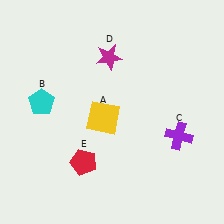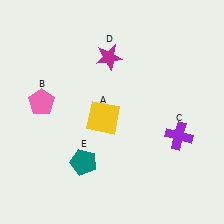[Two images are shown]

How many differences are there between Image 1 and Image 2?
There are 2 differences between the two images.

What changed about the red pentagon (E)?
In Image 1, E is red. In Image 2, it changed to teal.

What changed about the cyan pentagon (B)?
In Image 1, B is cyan. In Image 2, it changed to pink.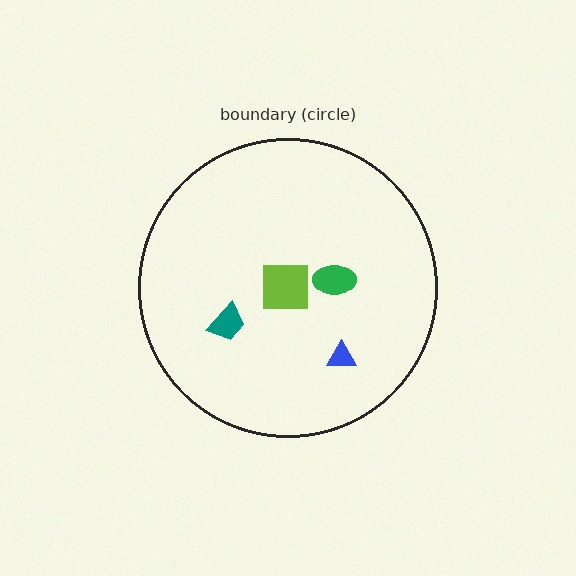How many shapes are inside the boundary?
4 inside, 0 outside.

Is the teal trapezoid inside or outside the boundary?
Inside.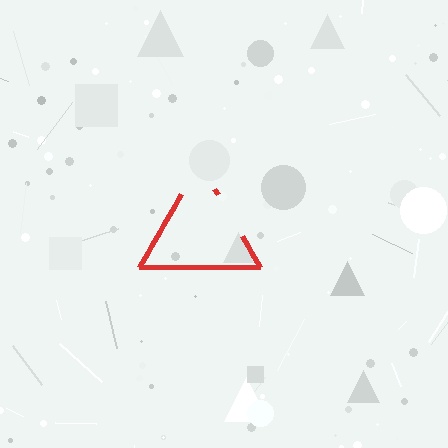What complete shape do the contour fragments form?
The contour fragments form a triangle.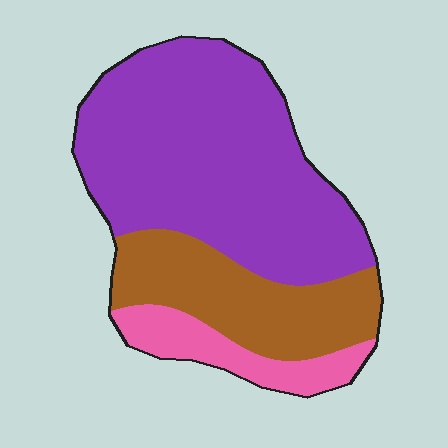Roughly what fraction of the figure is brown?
Brown covers 26% of the figure.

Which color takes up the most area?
Purple, at roughly 60%.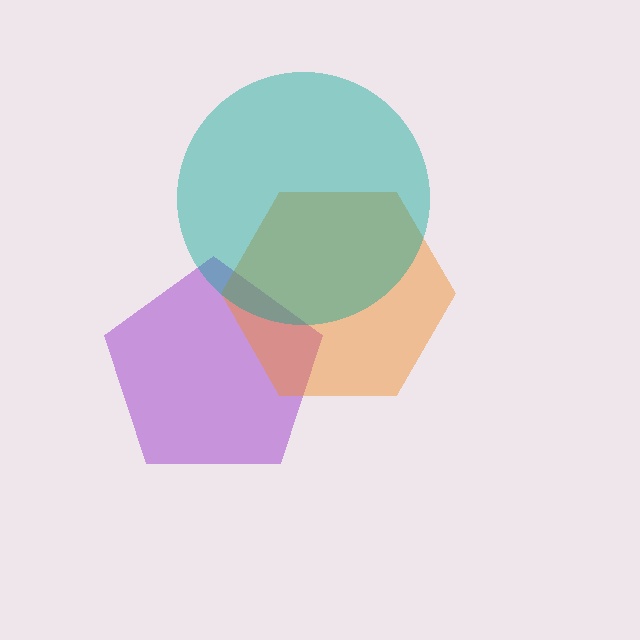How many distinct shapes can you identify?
There are 3 distinct shapes: a purple pentagon, an orange hexagon, a teal circle.